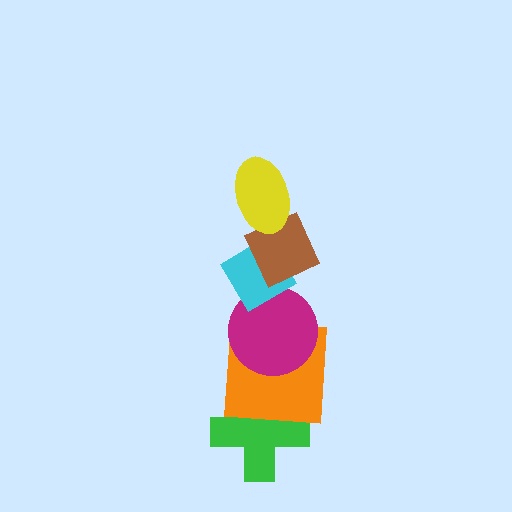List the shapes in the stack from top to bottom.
From top to bottom: the yellow ellipse, the brown diamond, the cyan diamond, the magenta circle, the orange square, the green cross.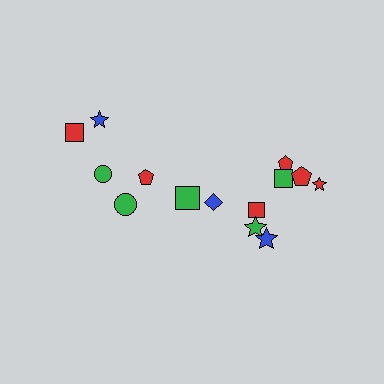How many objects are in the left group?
There are 6 objects.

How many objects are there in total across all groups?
There are 14 objects.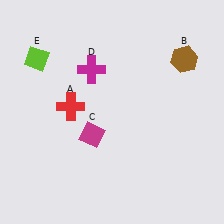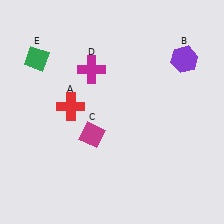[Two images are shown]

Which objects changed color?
B changed from brown to purple. E changed from lime to green.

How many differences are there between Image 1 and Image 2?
There are 2 differences between the two images.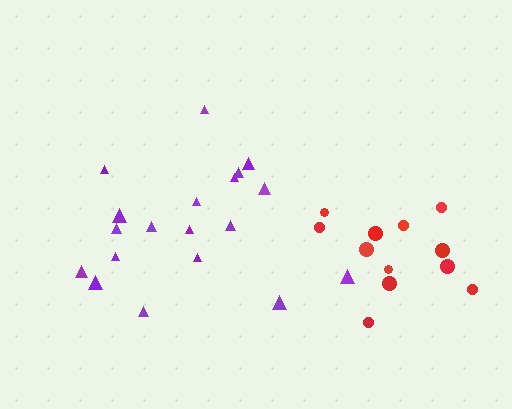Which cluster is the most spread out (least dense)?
Red.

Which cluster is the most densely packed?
Purple.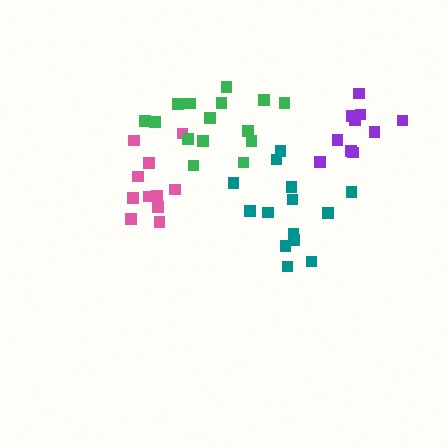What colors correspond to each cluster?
The clusters are colored: purple, pink, green, teal.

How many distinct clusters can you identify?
There are 4 distinct clusters.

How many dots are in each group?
Group 1: 10 dots, Group 2: 11 dots, Group 3: 15 dots, Group 4: 14 dots (50 total).